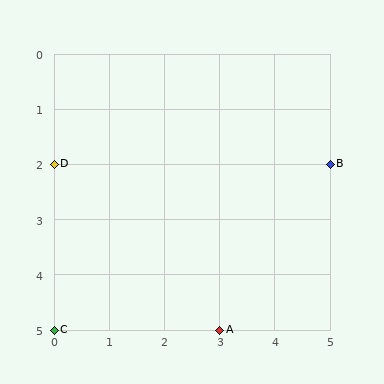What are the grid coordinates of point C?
Point C is at grid coordinates (0, 5).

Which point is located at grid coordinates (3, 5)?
Point A is at (3, 5).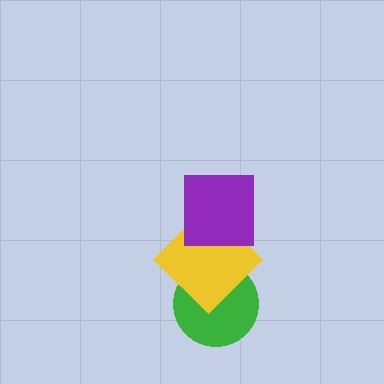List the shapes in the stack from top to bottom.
From top to bottom: the purple square, the yellow diamond, the green circle.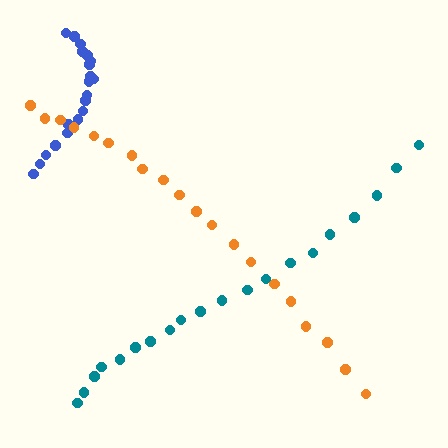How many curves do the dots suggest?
There are 3 distinct paths.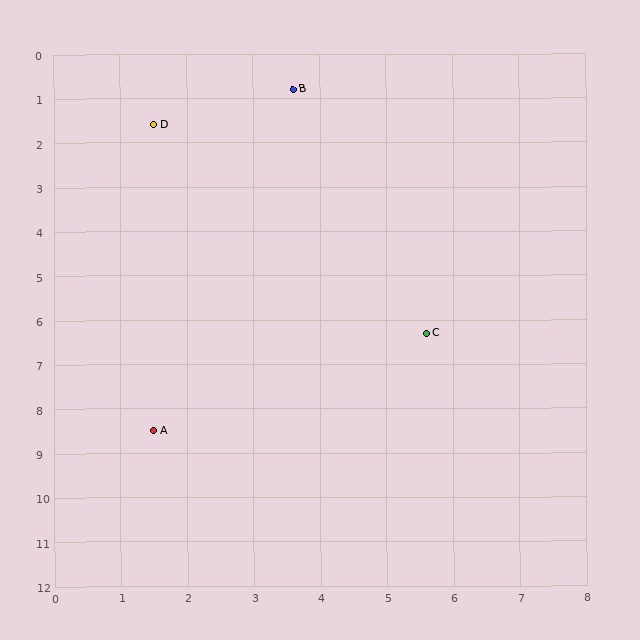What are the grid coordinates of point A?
Point A is at approximately (1.5, 8.5).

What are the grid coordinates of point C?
Point C is at approximately (5.6, 6.3).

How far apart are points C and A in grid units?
Points C and A are about 4.7 grid units apart.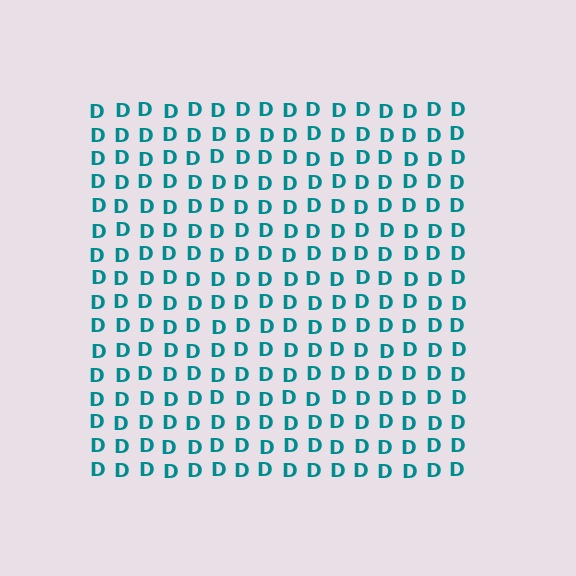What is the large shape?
The large shape is a square.